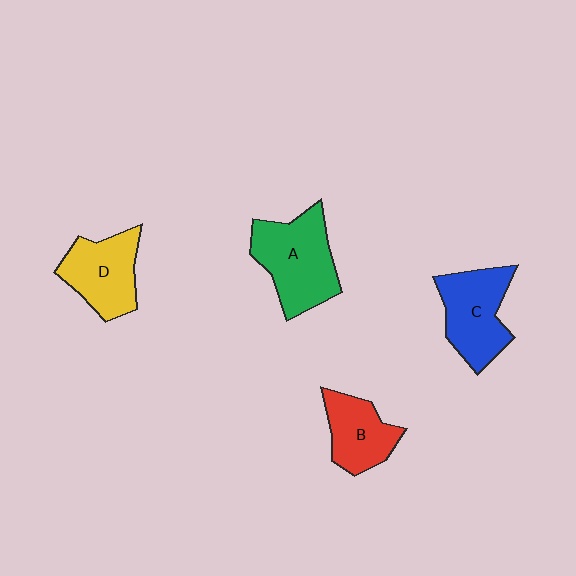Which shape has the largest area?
Shape A (green).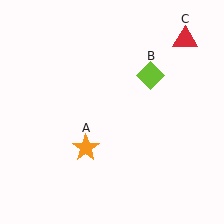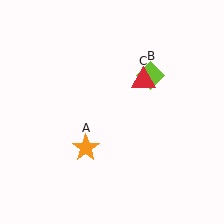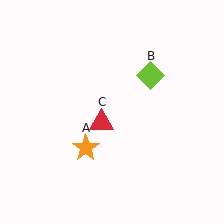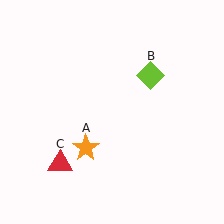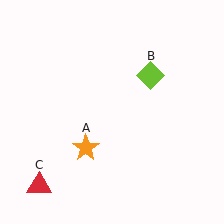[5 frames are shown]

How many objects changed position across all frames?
1 object changed position: red triangle (object C).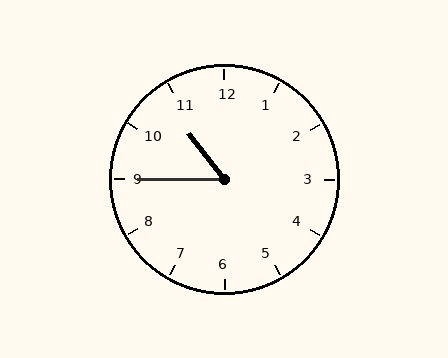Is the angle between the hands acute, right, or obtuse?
It is acute.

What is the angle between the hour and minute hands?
Approximately 52 degrees.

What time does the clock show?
10:45.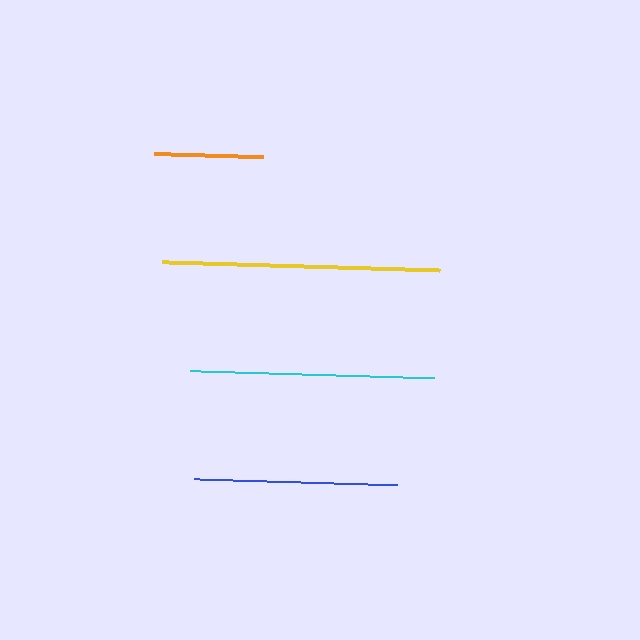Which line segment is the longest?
The yellow line is the longest at approximately 278 pixels.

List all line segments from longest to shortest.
From longest to shortest: yellow, cyan, blue, orange.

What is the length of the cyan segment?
The cyan segment is approximately 244 pixels long.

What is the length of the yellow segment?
The yellow segment is approximately 278 pixels long.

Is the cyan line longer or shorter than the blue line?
The cyan line is longer than the blue line.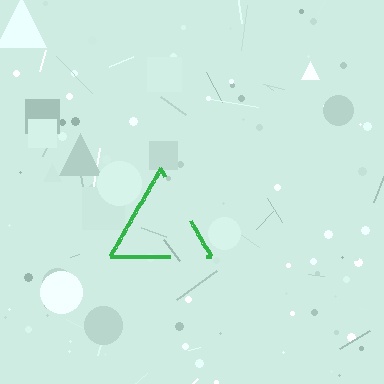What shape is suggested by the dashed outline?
The dashed outline suggests a triangle.